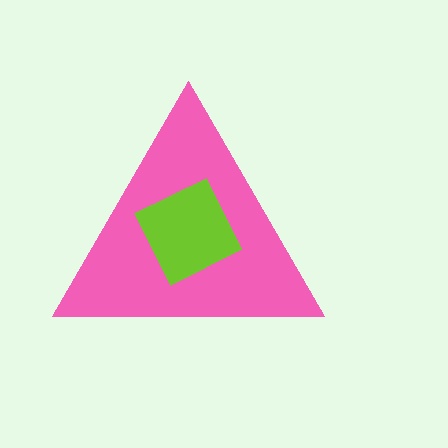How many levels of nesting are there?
2.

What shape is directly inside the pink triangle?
The lime diamond.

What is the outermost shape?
The pink triangle.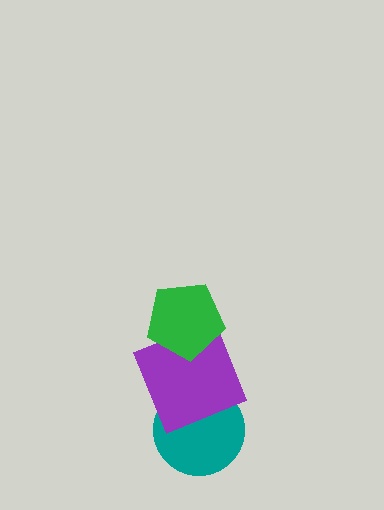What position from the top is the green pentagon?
The green pentagon is 1st from the top.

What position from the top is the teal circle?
The teal circle is 3rd from the top.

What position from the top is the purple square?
The purple square is 2nd from the top.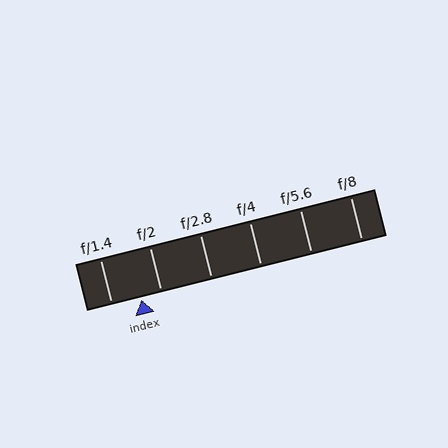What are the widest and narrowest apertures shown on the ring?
The widest aperture shown is f/1.4 and the narrowest is f/8.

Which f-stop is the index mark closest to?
The index mark is closest to f/2.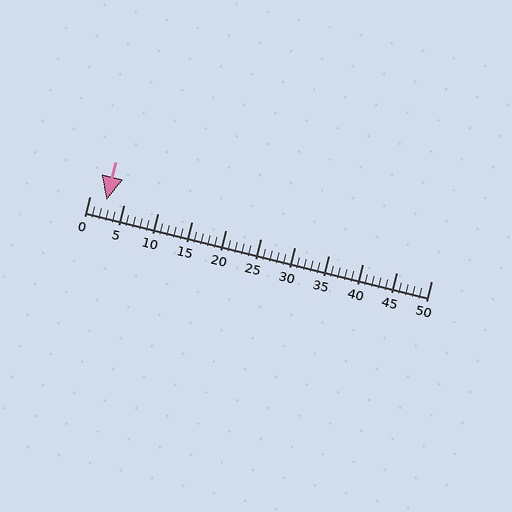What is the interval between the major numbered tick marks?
The major tick marks are spaced 5 units apart.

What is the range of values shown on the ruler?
The ruler shows values from 0 to 50.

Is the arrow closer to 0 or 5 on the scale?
The arrow is closer to 5.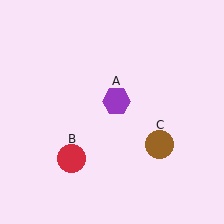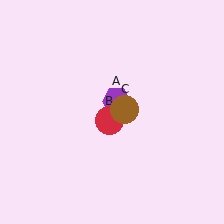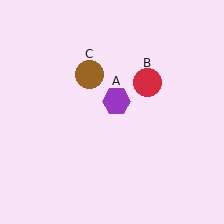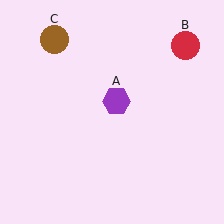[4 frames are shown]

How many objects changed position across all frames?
2 objects changed position: red circle (object B), brown circle (object C).